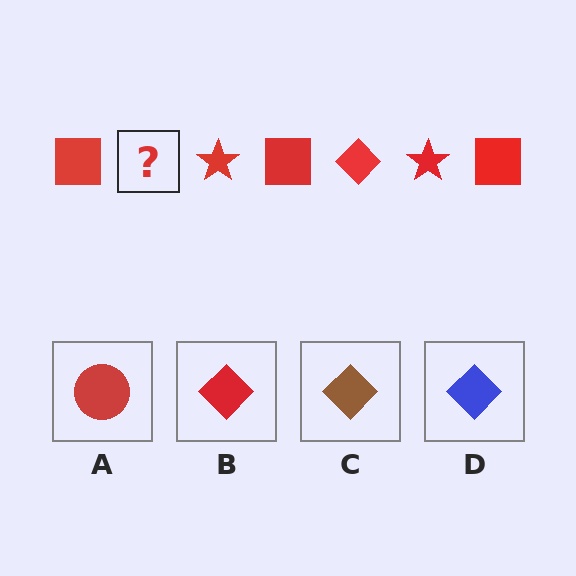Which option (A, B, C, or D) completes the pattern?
B.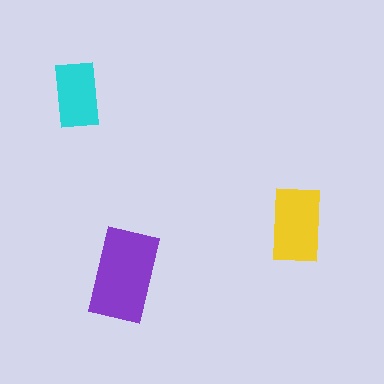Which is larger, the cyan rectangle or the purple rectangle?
The purple one.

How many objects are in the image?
There are 3 objects in the image.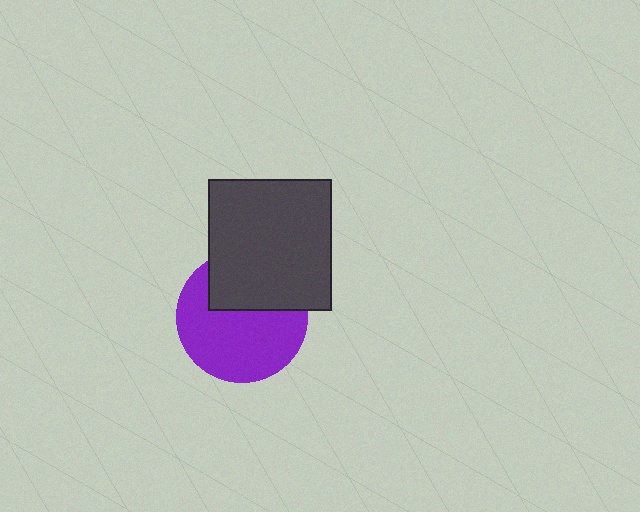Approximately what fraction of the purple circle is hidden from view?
Roughly 37% of the purple circle is hidden behind the dark gray rectangle.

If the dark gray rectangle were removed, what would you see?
You would see the complete purple circle.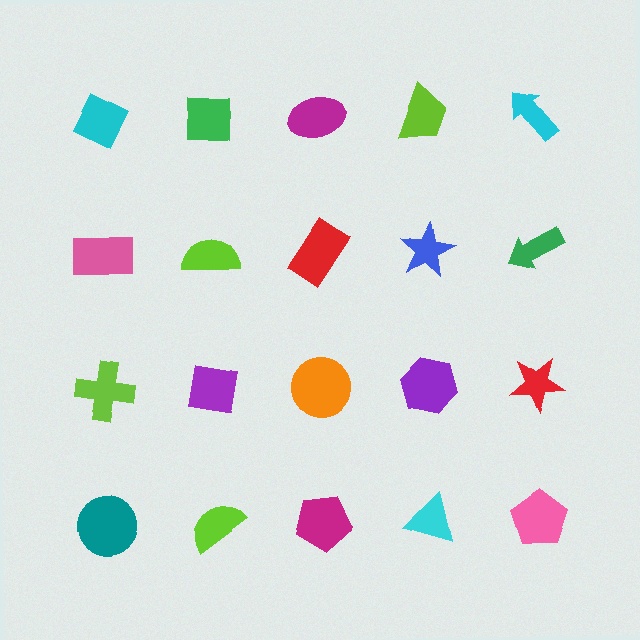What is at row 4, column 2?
A lime semicircle.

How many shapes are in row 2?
5 shapes.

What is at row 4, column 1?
A teal circle.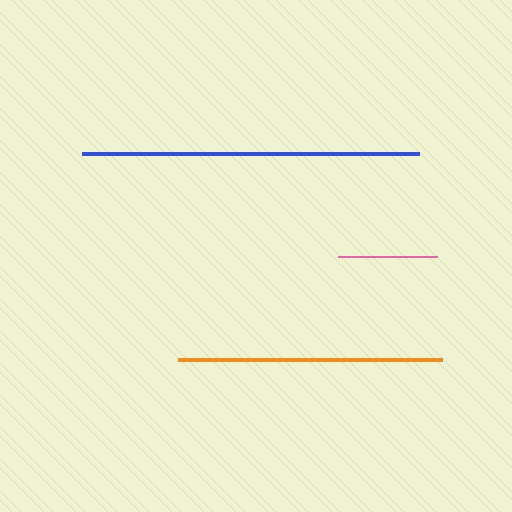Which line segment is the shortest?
The pink line is the shortest at approximately 99 pixels.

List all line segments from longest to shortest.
From longest to shortest: blue, orange, pink.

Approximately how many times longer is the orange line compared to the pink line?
The orange line is approximately 2.7 times the length of the pink line.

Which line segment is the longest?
The blue line is the longest at approximately 337 pixels.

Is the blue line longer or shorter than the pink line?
The blue line is longer than the pink line.